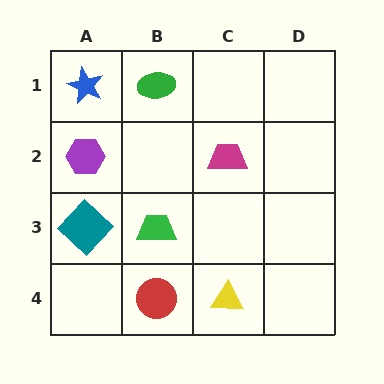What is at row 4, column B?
A red circle.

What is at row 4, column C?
A yellow triangle.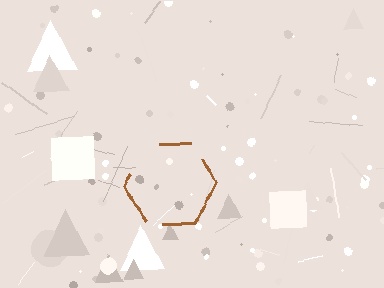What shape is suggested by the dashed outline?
The dashed outline suggests a hexagon.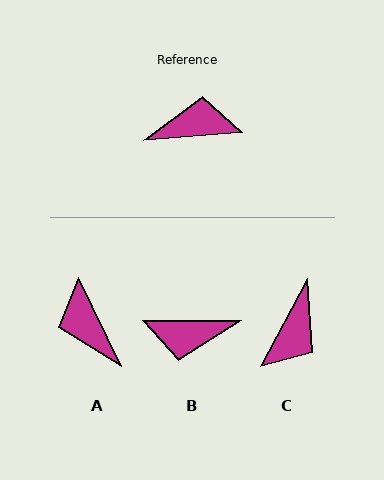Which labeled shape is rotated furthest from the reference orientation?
B, about 176 degrees away.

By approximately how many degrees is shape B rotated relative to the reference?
Approximately 176 degrees counter-clockwise.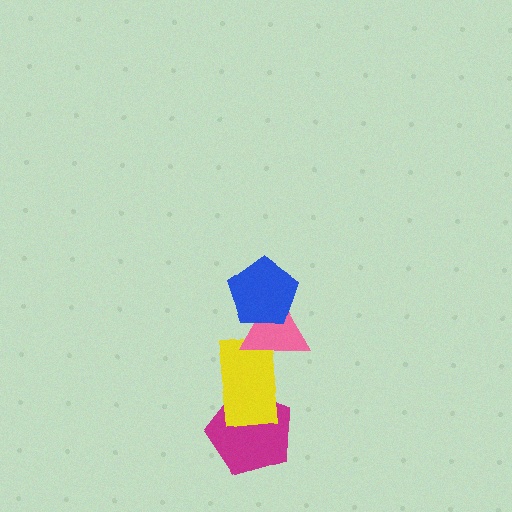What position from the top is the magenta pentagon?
The magenta pentagon is 4th from the top.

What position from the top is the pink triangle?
The pink triangle is 2nd from the top.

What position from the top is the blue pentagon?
The blue pentagon is 1st from the top.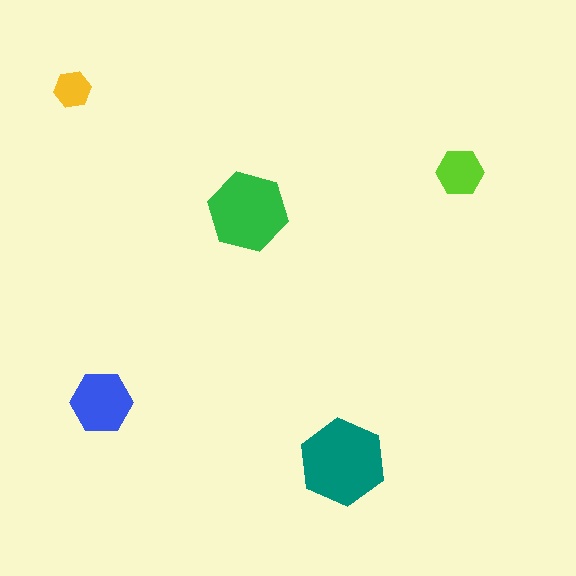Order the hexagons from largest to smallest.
the teal one, the green one, the blue one, the lime one, the yellow one.